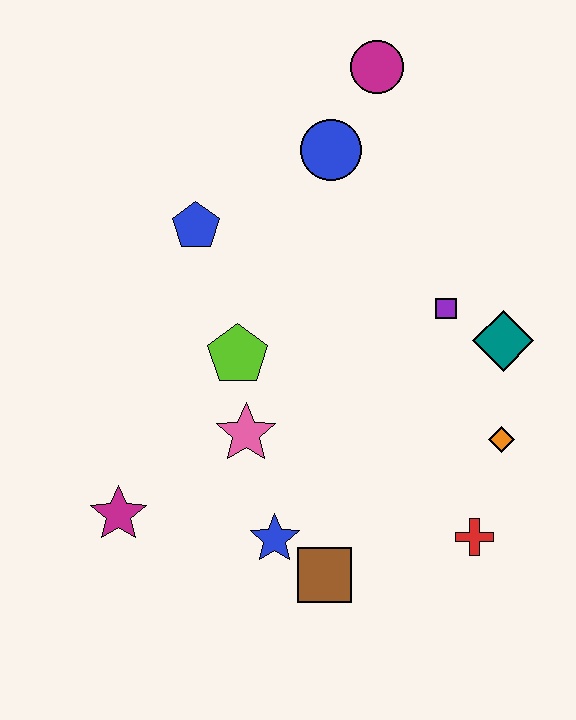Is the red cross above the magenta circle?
No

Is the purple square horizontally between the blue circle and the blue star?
No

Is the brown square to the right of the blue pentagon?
Yes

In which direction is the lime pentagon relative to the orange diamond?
The lime pentagon is to the left of the orange diamond.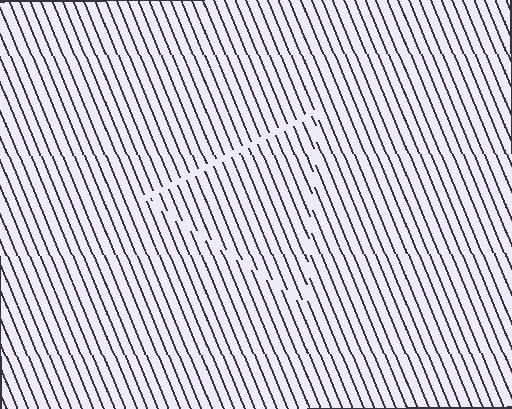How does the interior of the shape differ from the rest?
The interior of the shape contains the same grating, shifted by half a period — the contour is defined by the phase discontinuity where line-ends from the inner and outer gratings abut.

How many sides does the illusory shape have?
3 sides — the line-ends trace a triangle.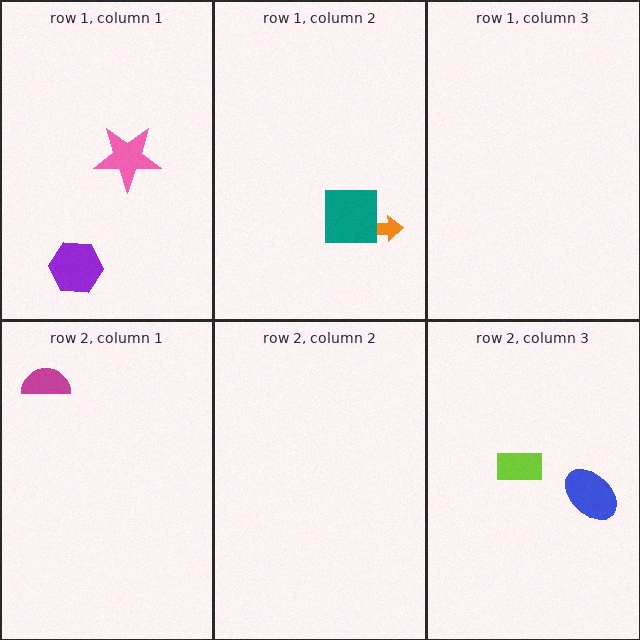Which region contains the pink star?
The row 1, column 1 region.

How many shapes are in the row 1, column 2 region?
2.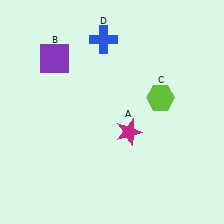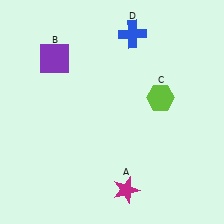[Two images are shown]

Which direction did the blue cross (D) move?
The blue cross (D) moved right.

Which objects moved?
The objects that moved are: the magenta star (A), the blue cross (D).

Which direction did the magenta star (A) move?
The magenta star (A) moved down.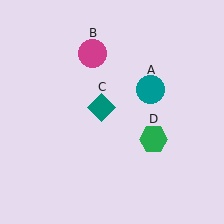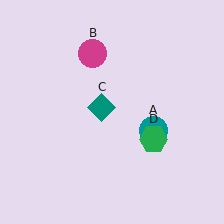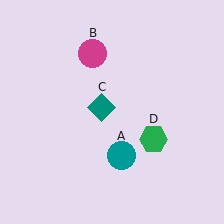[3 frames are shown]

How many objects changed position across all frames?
1 object changed position: teal circle (object A).